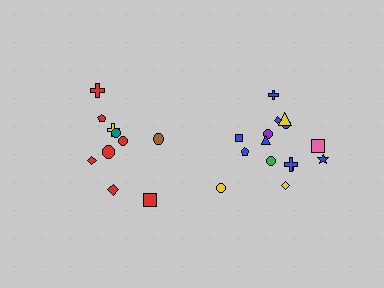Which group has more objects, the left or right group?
The right group.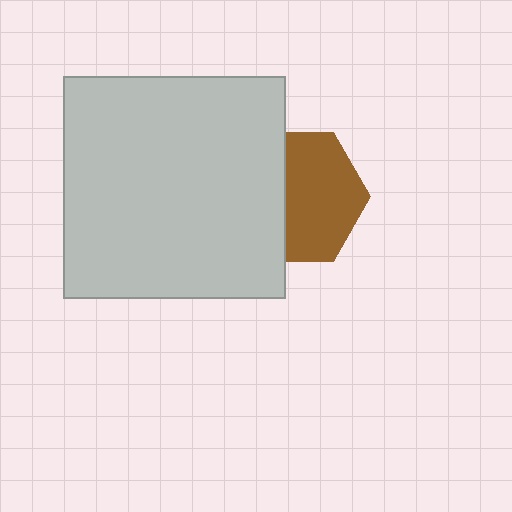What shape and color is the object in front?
The object in front is a light gray square.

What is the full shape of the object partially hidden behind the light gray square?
The partially hidden object is a brown hexagon.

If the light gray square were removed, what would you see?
You would see the complete brown hexagon.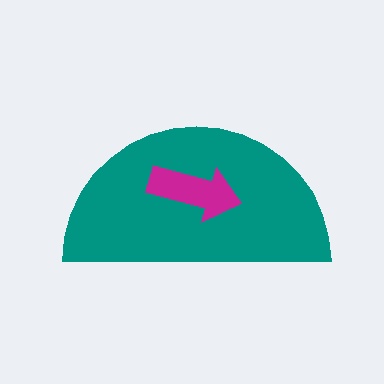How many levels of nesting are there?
2.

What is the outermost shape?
The teal semicircle.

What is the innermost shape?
The magenta arrow.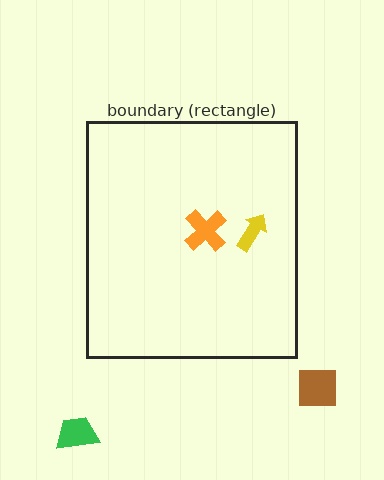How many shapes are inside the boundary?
2 inside, 2 outside.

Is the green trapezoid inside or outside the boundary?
Outside.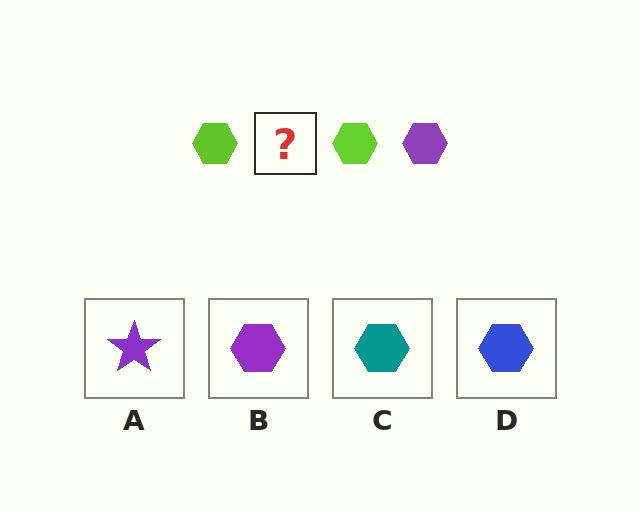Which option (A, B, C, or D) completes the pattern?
B.